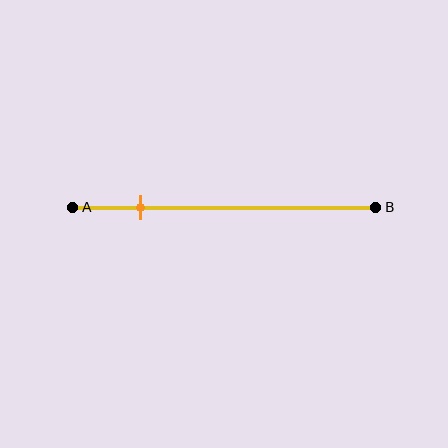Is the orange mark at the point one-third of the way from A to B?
No, the mark is at about 25% from A, not at the 33% one-third point.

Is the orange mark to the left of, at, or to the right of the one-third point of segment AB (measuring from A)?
The orange mark is to the left of the one-third point of segment AB.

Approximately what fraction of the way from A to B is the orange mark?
The orange mark is approximately 25% of the way from A to B.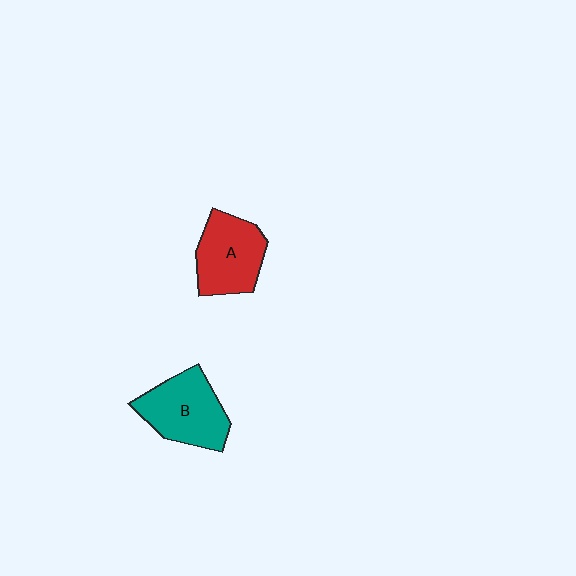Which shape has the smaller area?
Shape A (red).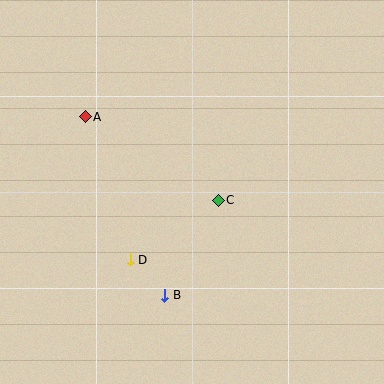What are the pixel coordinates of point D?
Point D is at (130, 260).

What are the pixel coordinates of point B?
Point B is at (165, 295).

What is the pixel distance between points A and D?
The distance between A and D is 150 pixels.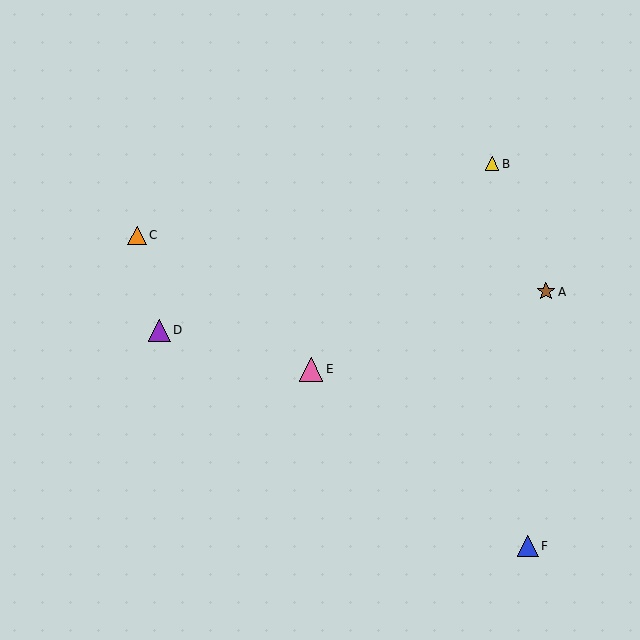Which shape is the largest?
The pink triangle (labeled E) is the largest.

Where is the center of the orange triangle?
The center of the orange triangle is at (137, 235).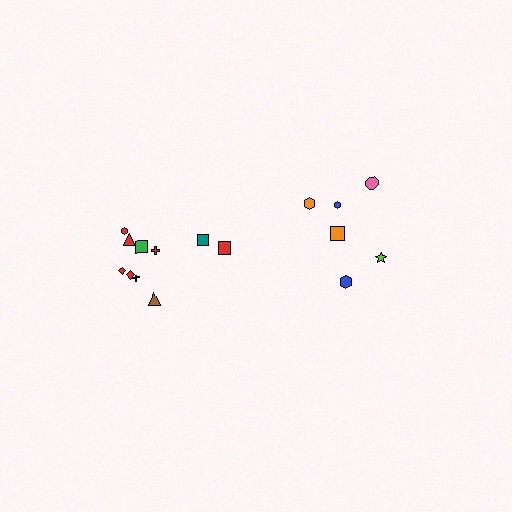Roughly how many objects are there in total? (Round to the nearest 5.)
Roughly 15 objects in total.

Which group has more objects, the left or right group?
The left group.